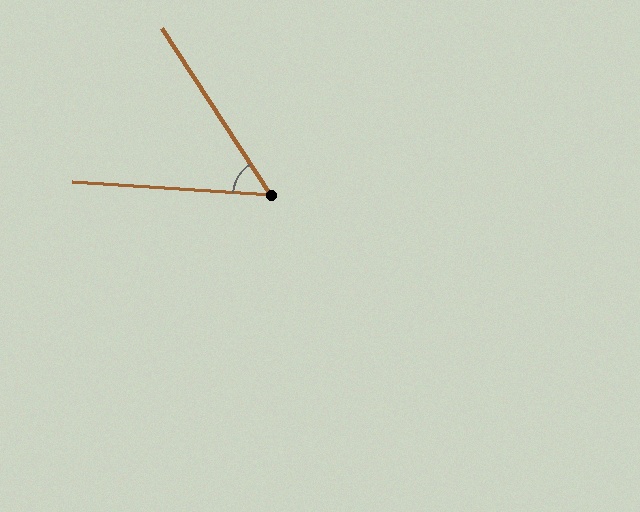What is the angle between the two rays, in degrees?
Approximately 53 degrees.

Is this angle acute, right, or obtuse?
It is acute.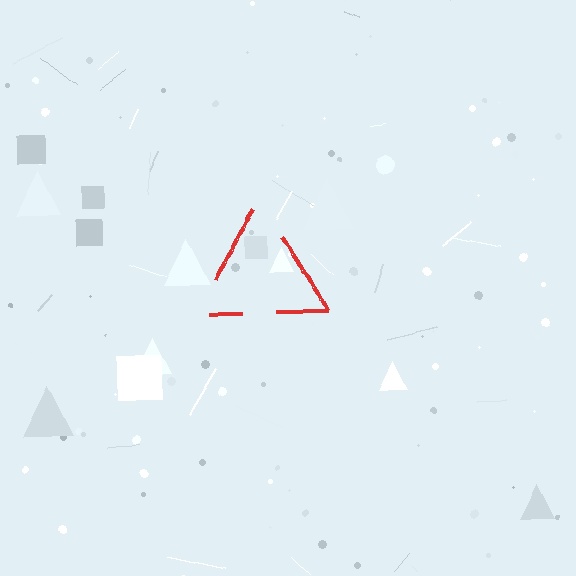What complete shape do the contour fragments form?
The contour fragments form a triangle.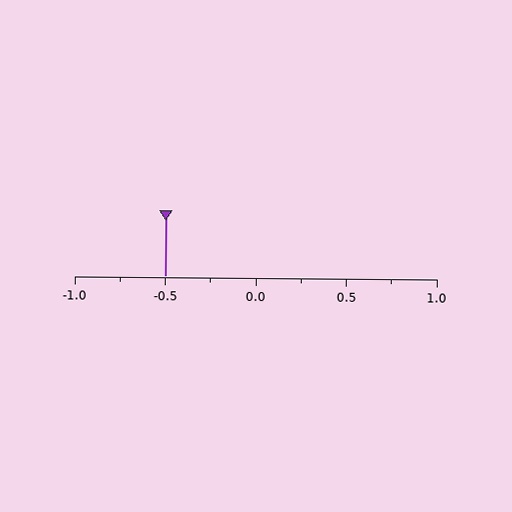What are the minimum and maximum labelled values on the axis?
The axis runs from -1.0 to 1.0.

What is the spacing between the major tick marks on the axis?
The major ticks are spaced 0.5 apart.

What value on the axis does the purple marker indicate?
The marker indicates approximately -0.5.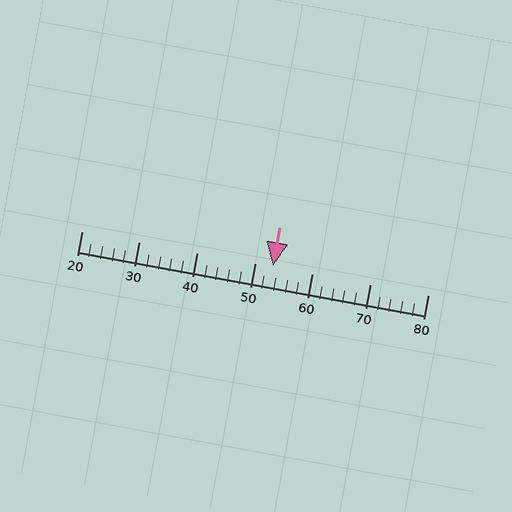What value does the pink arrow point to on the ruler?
The pink arrow points to approximately 53.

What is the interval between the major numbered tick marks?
The major tick marks are spaced 10 units apart.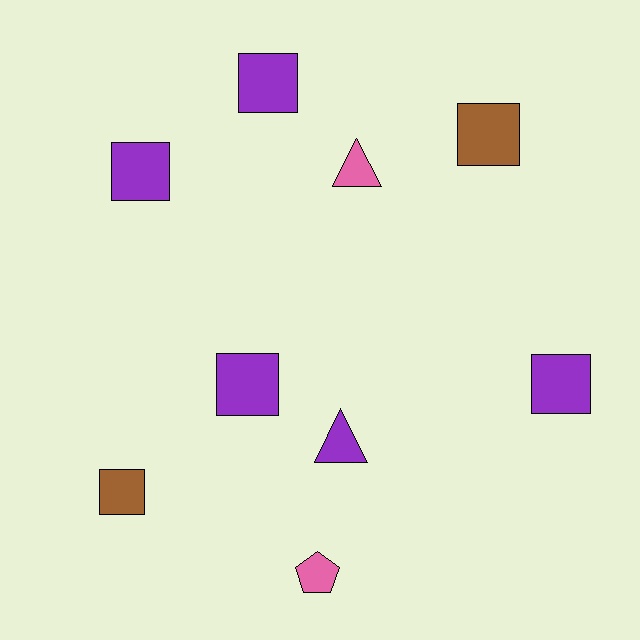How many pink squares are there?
There are no pink squares.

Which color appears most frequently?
Purple, with 5 objects.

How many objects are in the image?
There are 9 objects.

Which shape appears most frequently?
Square, with 6 objects.